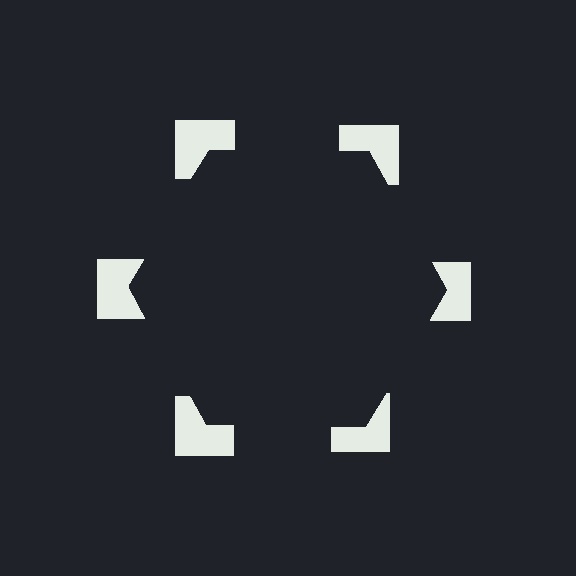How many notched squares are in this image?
There are 6 — one at each vertex of the illusory hexagon.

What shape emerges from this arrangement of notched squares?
An illusory hexagon — its edges are inferred from the aligned wedge cuts in the notched squares, not physically drawn.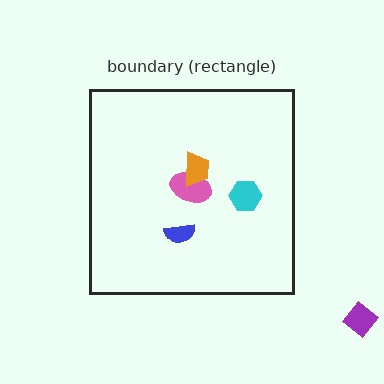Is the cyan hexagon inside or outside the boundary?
Inside.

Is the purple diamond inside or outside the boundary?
Outside.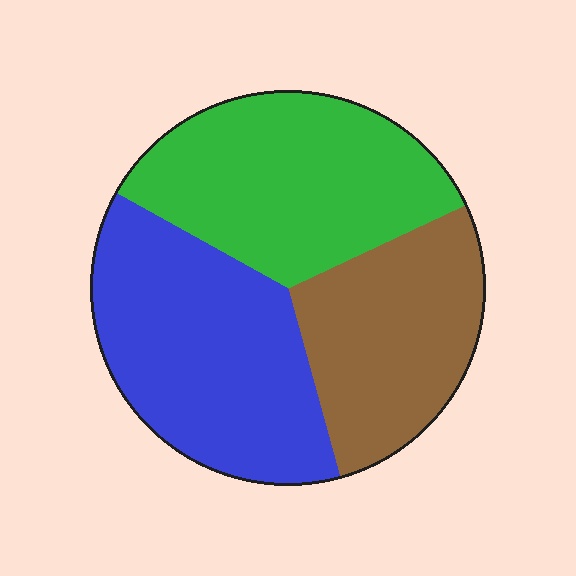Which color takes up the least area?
Brown, at roughly 30%.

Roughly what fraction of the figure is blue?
Blue takes up about three eighths (3/8) of the figure.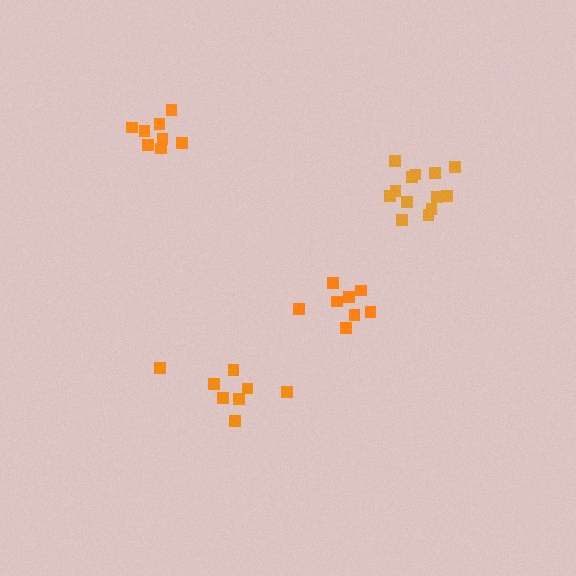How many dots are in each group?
Group 1: 8 dots, Group 2: 13 dots, Group 3: 8 dots, Group 4: 8 dots (37 total).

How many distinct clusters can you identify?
There are 4 distinct clusters.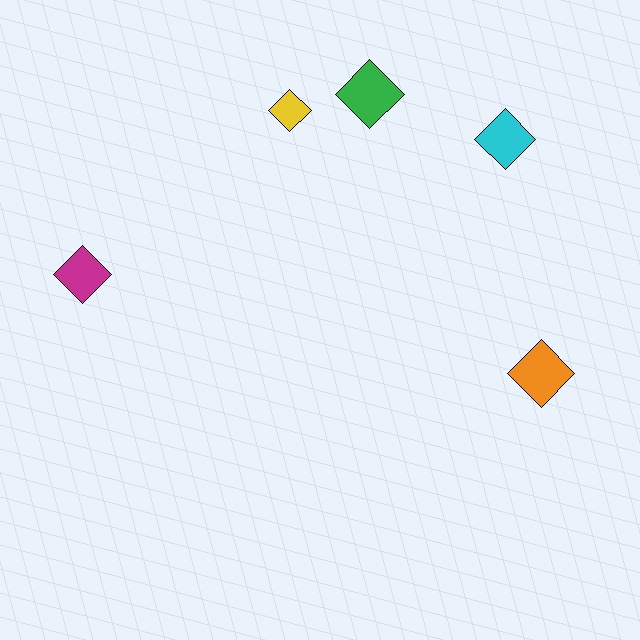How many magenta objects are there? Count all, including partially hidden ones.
There is 1 magenta object.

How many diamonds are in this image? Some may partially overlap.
There are 5 diamonds.